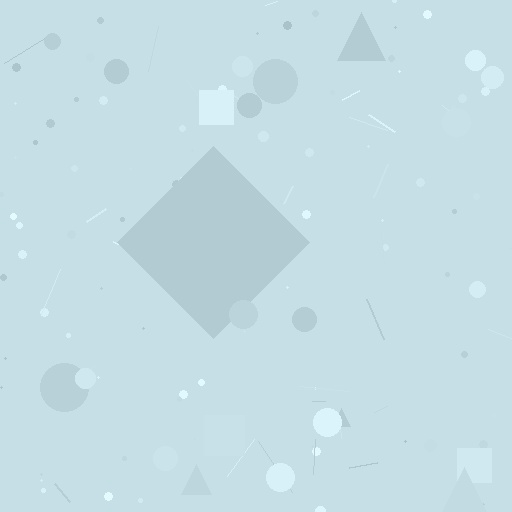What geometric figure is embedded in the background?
A diamond is embedded in the background.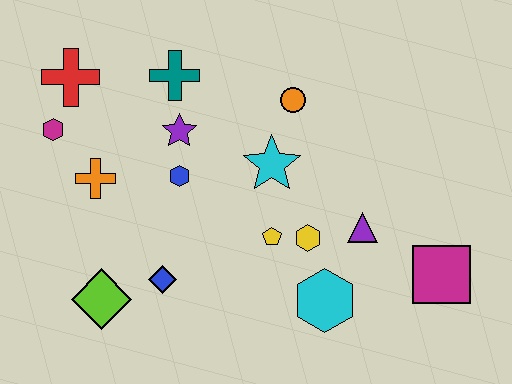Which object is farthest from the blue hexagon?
The magenta square is farthest from the blue hexagon.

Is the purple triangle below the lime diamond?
No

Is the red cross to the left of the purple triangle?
Yes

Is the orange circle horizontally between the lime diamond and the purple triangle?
Yes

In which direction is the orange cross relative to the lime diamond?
The orange cross is above the lime diamond.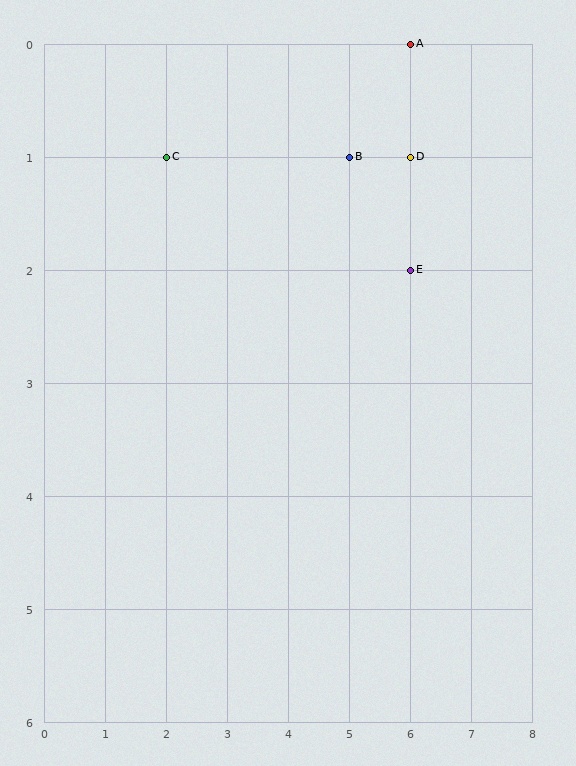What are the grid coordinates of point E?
Point E is at grid coordinates (6, 2).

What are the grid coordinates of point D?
Point D is at grid coordinates (6, 1).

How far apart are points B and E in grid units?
Points B and E are 1 column and 1 row apart (about 1.4 grid units diagonally).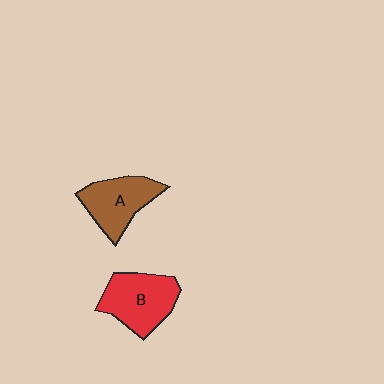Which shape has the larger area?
Shape B (red).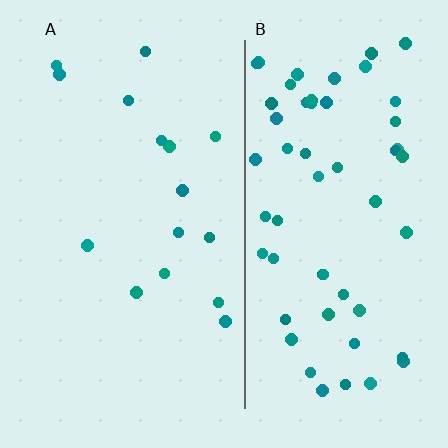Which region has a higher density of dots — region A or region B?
B (the right).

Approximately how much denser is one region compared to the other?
Approximately 3.7× — region B over region A.